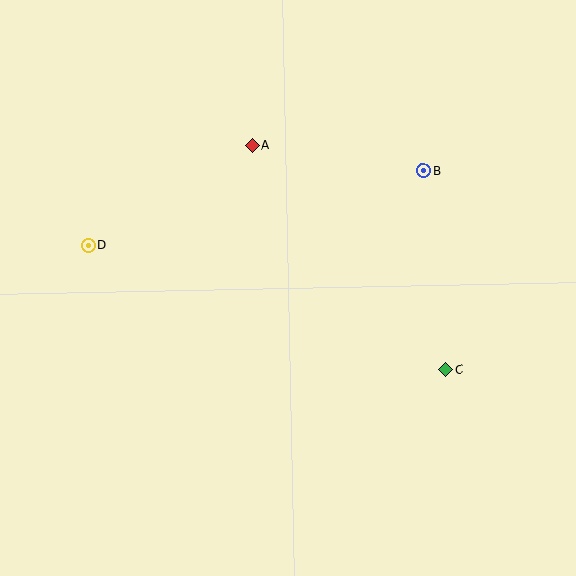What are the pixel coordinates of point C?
Point C is at (446, 369).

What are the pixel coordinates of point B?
Point B is at (423, 171).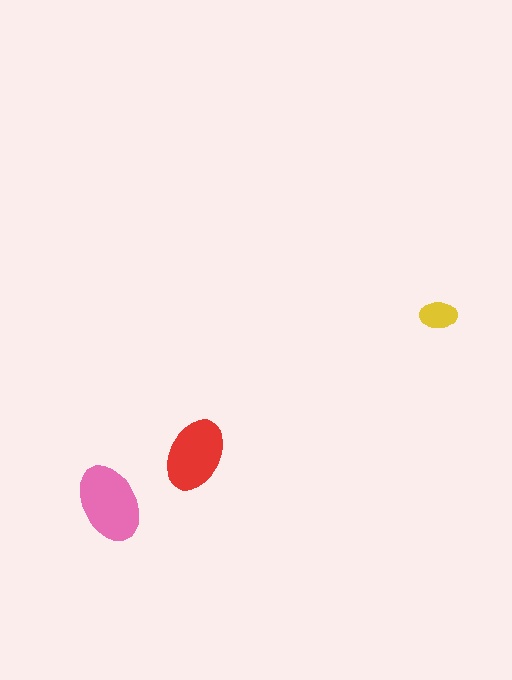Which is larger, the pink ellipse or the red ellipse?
The pink one.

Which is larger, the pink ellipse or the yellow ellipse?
The pink one.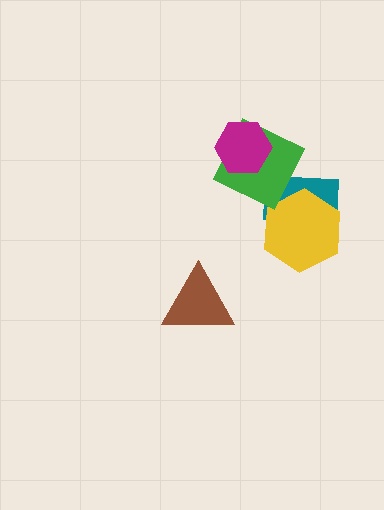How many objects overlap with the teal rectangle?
2 objects overlap with the teal rectangle.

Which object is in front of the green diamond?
The magenta hexagon is in front of the green diamond.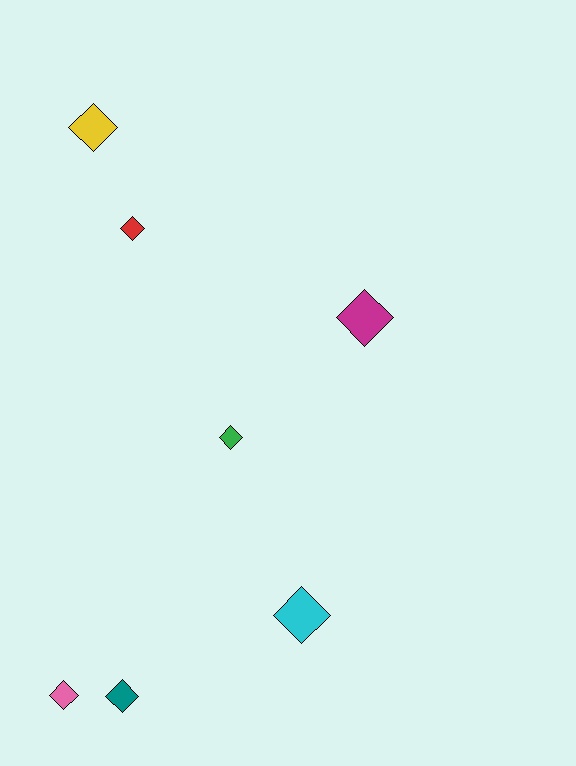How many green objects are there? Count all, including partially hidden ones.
There is 1 green object.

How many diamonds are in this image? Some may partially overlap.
There are 7 diamonds.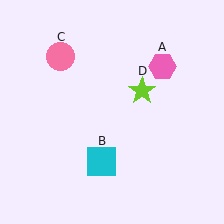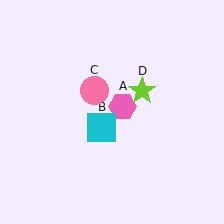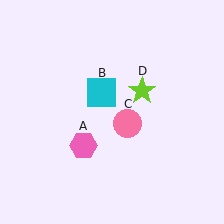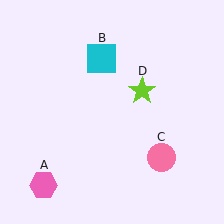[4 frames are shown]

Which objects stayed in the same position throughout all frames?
Lime star (object D) remained stationary.